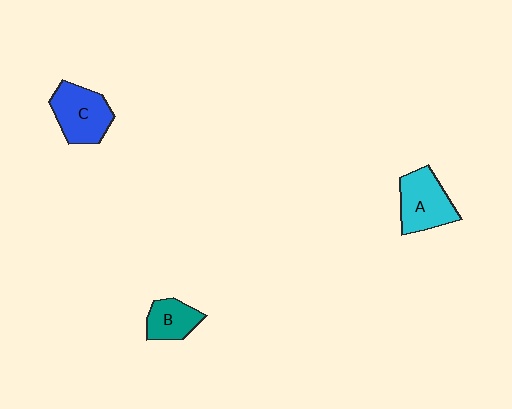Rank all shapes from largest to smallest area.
From largest to smallest: C (blue), A (cyan), B (teal).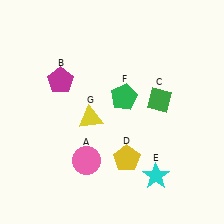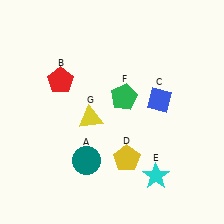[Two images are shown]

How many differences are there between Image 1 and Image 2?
There are 3 differences between the two images.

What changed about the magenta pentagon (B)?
In Image 1, B is magenta. In Image 2, it changed to red.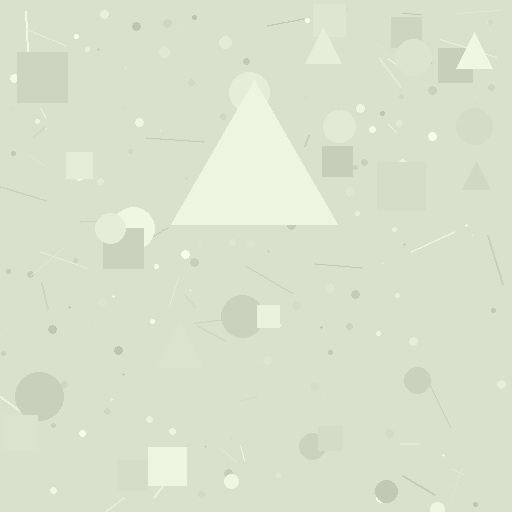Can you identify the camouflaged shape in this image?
The camouflaged shape is a triangle.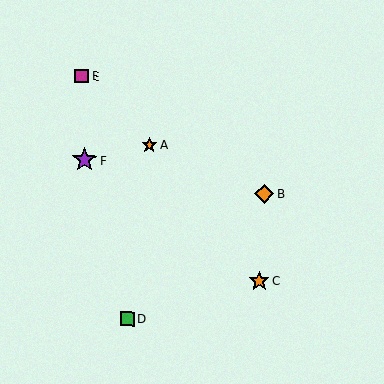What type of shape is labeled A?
Shape A is an orange star.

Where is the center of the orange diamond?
The center of the orange diamond is at (264, 194).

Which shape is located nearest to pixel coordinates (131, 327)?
The green square (labeled D) at (127, 319) is nearest to that location.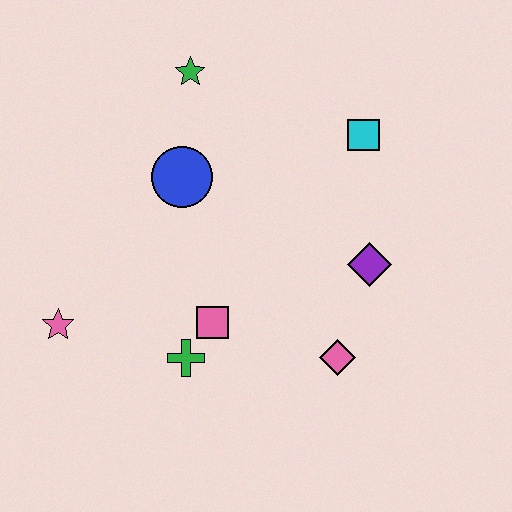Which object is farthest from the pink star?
The cyan square is farthest from the pink star.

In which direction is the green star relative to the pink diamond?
The green star is above the pink diamond.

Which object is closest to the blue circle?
The green star is closest to the blue circle.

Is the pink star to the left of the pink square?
Yes